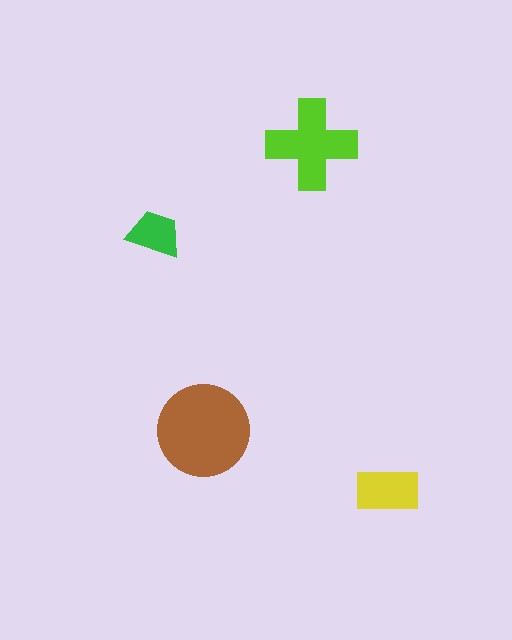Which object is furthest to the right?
The yellow rectangle is rightmost.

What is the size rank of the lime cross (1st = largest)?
2nd.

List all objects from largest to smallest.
The brown circle, the lime cross, the yellow rectangle, the green trapezoid.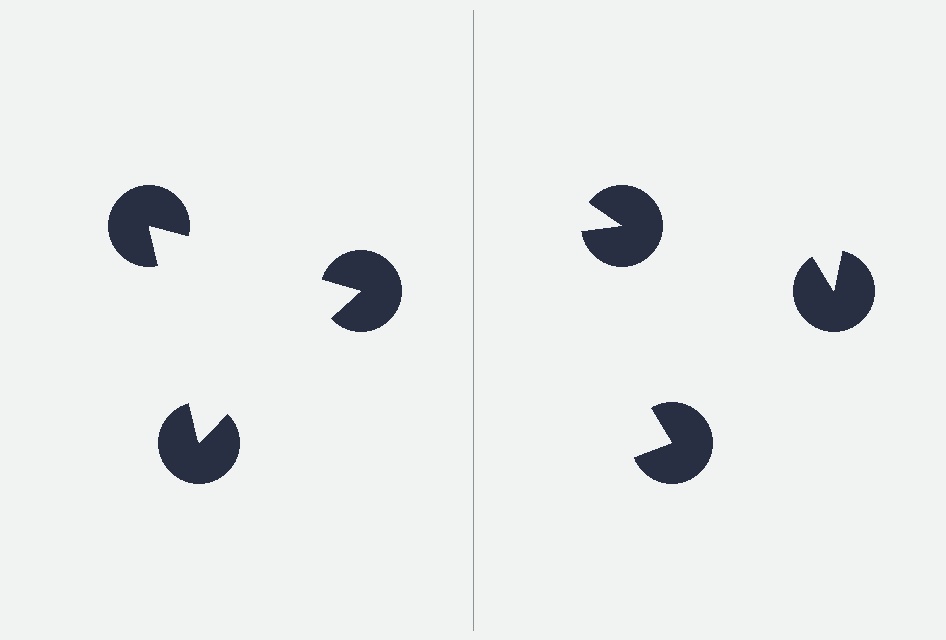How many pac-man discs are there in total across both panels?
6 — 3 on each side.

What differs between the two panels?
The pac-man discs are positioned identically on both sides; only the wedge orientations differ. On the left they align to a triangle; on the right they are misaligned.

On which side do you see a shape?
An illusory triangle appears on the left side. On the right side the wedge cuts are rotated, so no coherent shape forms.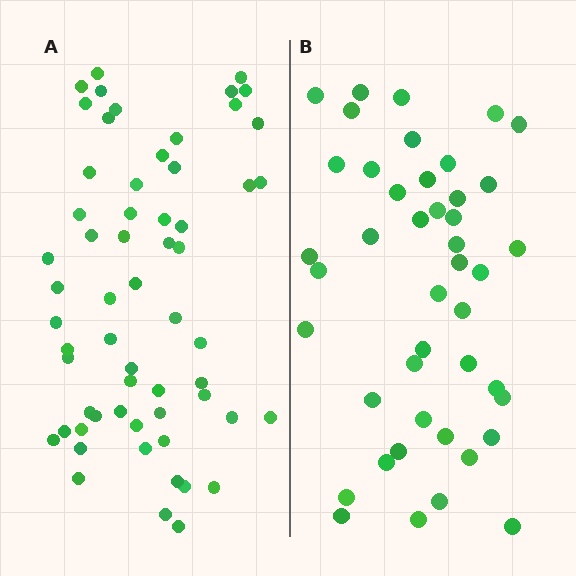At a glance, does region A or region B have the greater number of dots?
Region A (the left region) has more dots.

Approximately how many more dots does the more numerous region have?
Region A has approximately 15 more dots than region B.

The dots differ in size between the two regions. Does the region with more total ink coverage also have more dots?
No. Region B has more total ink coverage because its dots are larger, but region A actually contains more individual dots. Total area can be misleading — the number of items is what matters here.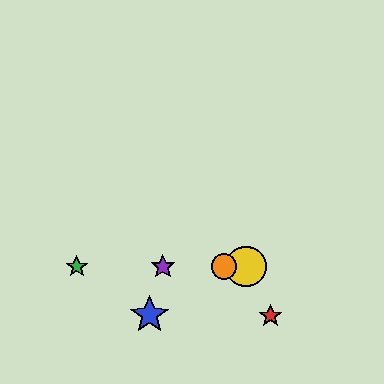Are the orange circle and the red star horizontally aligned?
No, the orange circle is at y≈267 and the red star is at y≈316.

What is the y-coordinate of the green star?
The green star is at y≈267.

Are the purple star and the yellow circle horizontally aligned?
Yes, both are at y≈267.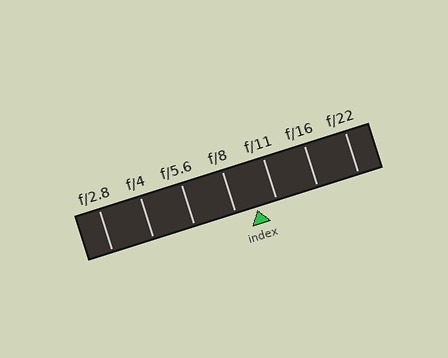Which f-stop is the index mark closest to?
The index mark is closest to f/11.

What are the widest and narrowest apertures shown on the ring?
The widest aperture shown is f/2.8 and the narrowest is f/22.